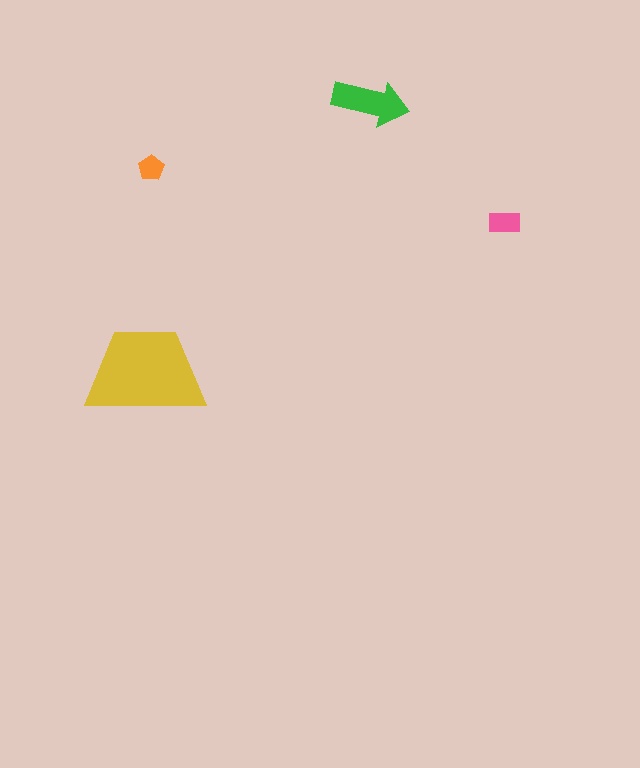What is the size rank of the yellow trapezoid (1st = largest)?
1st.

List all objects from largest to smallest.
The yellow trapezoid, the green arrow, the pink rectangle, the orange pentagon.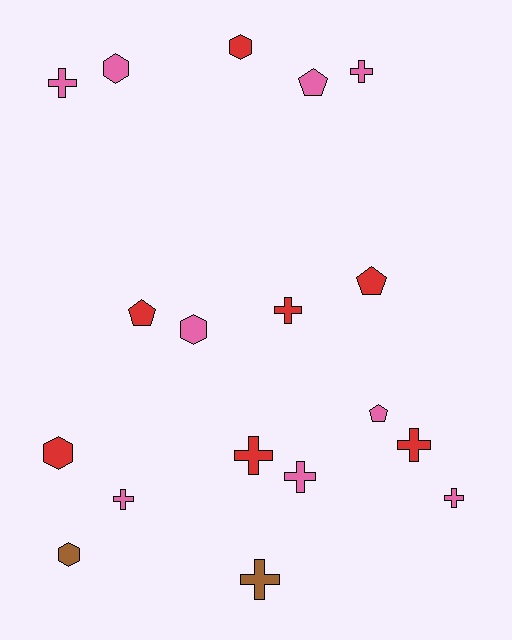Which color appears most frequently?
Pink, with 9 objects.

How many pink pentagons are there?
There are 2 pink pentagons.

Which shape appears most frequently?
Cross, with 9 objects.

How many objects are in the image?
There are 18 objects.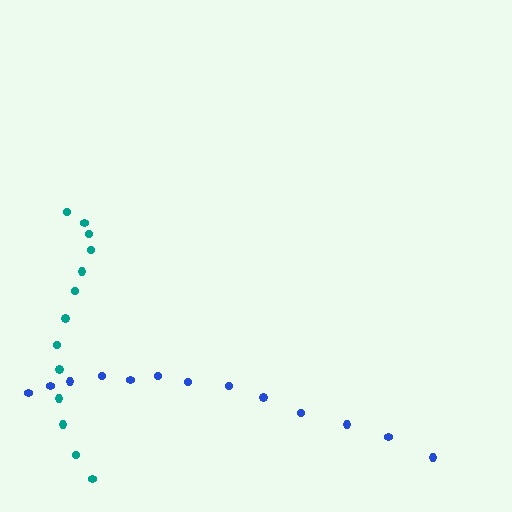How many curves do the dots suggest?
There are 2 distinct paths.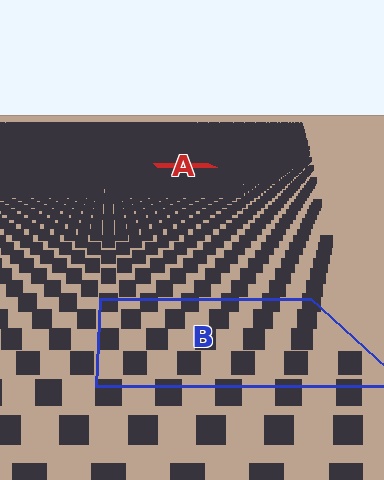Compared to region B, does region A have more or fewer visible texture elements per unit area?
Region A has more texture elements per unit area — they are packed more densely because it is farther away.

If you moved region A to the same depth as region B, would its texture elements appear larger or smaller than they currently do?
They would appear larger. At a closer depth, the same texture elements are projected at a bigger on-screen size.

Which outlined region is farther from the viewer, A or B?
Region A is farther from the viewer — the texture elements inside it appear smaller and more densely packed.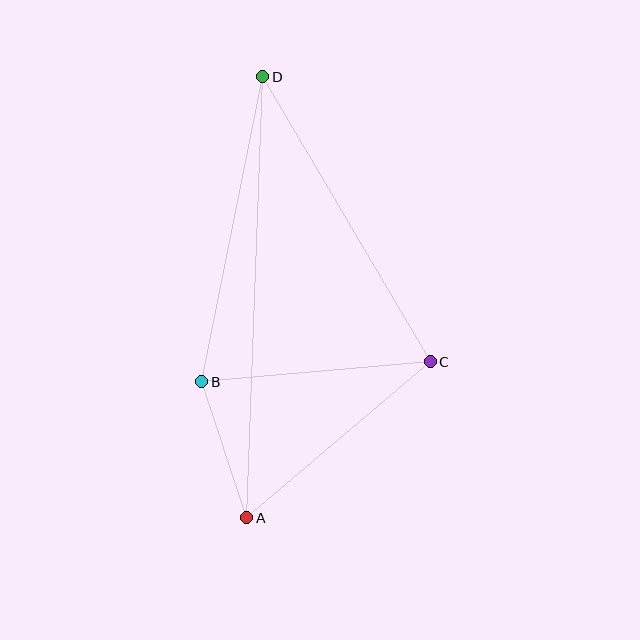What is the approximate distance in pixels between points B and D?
The distance between B and D is approximately 311 pixels.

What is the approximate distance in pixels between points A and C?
The distance between A and C is approximately 241 pixels.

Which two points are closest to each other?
Points A and B are closest to each other.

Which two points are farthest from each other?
Points A and D are farthest from each other.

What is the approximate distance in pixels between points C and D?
The distance between C and D is approximately 331 pixels.